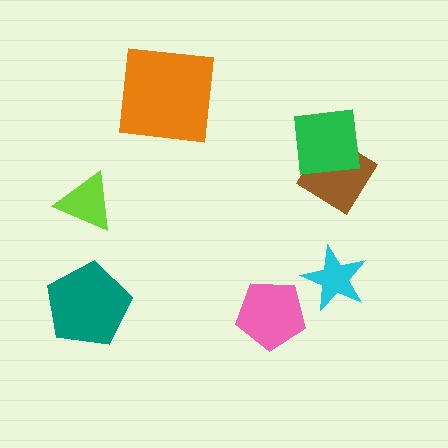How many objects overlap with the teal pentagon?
0 objects overlap with the teal pentagon.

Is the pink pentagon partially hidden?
No, no other shape covers it.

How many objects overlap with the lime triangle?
0 objects overlap with the lime triangle.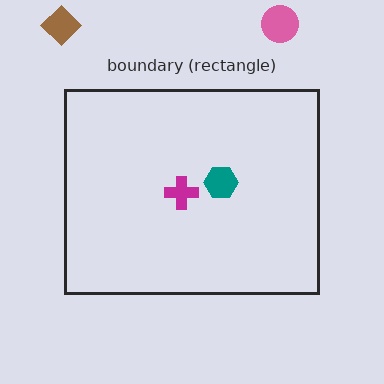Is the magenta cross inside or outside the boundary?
Inside.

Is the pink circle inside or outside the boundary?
Outside.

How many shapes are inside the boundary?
2 inside, 2 outside.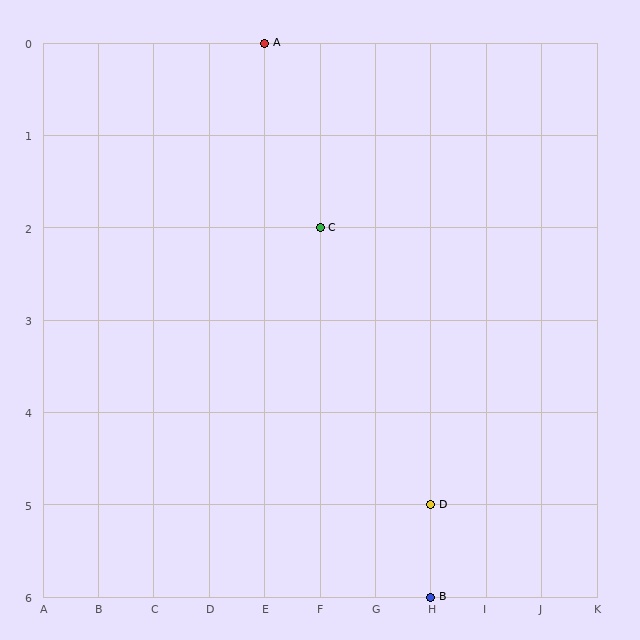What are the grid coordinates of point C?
Point C is at grid coordinates (F, 2).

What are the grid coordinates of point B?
Point B is at grid coordinates (H, 6).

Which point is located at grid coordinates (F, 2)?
Point C is at (F, 2).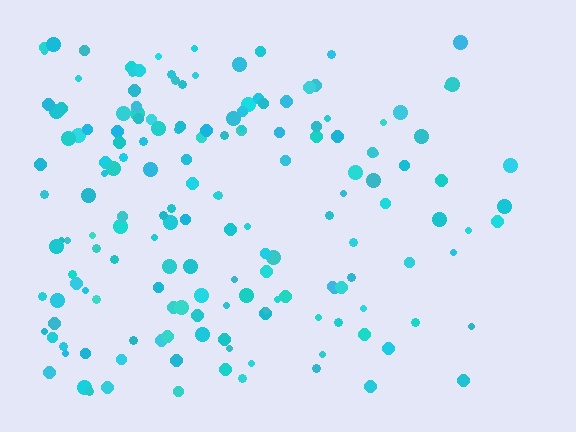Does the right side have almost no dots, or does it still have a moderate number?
Still a moderate number, just noticeably fewer than the left.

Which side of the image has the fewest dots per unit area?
The right.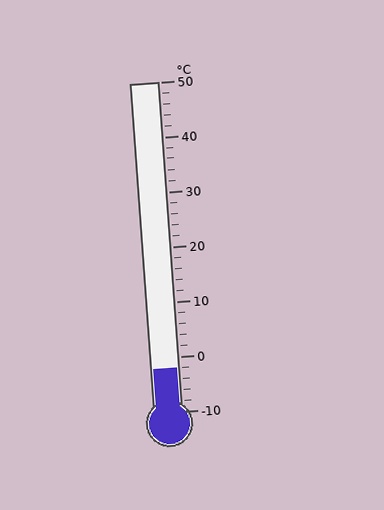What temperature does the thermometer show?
The thermometer shows approximately -2°C.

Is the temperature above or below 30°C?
The temperature is below 30°C.